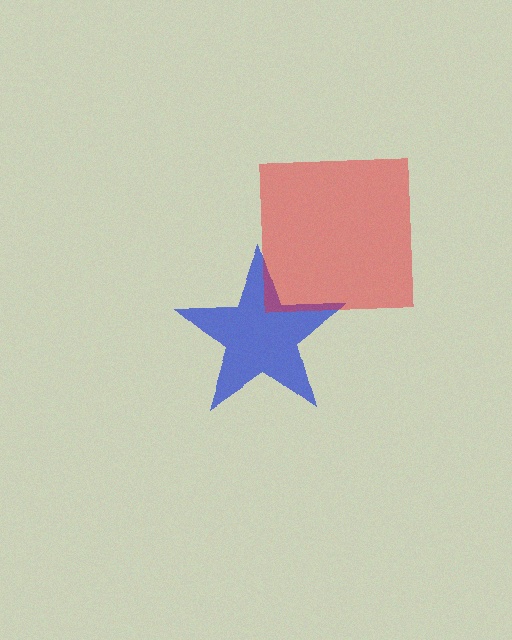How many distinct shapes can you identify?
There are 2 distinct shapes: a blue star, a red square.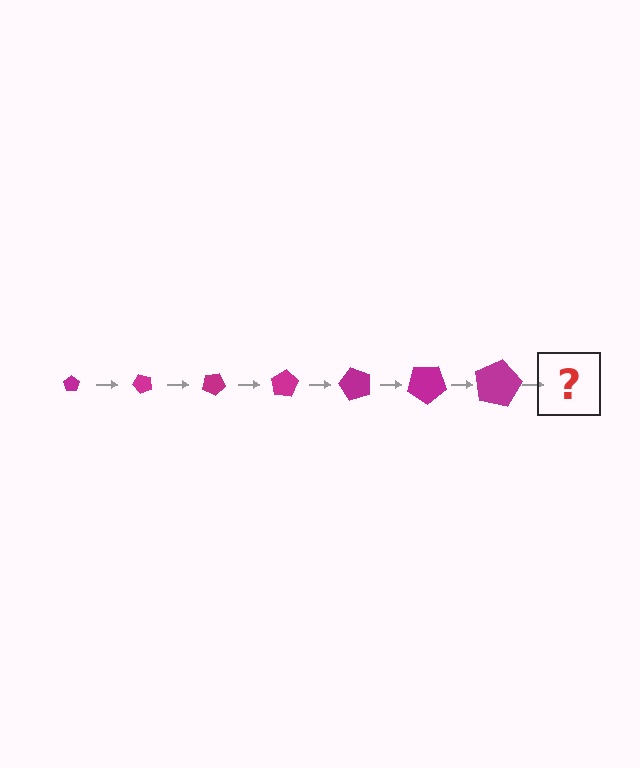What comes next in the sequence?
The next element should be a pentagon, larger than the previous one and rotated 350 degrees from the start.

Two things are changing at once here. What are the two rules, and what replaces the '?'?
The two rules are that the pentagon grows larger each step and it rotates 50 degrees each step. The '?' should be a pentagon, larger than the previous one and rotated 350 degrees from the start.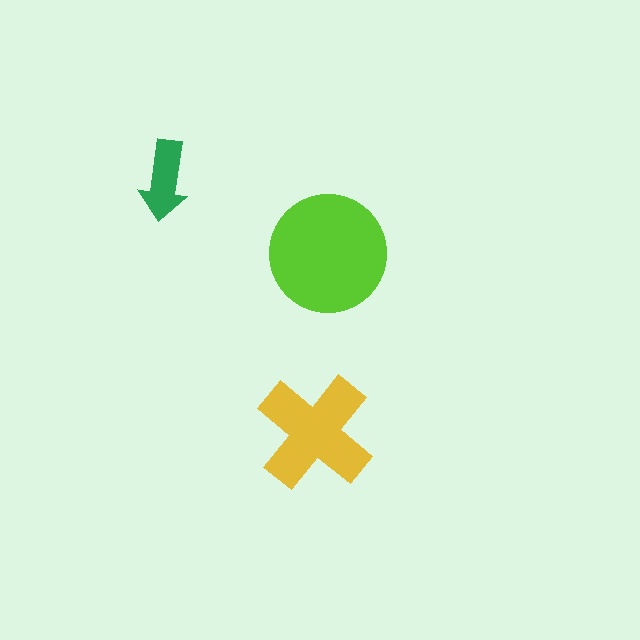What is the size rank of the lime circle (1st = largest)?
1st.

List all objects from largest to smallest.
The lime circle, the yellow cross, the green arrow.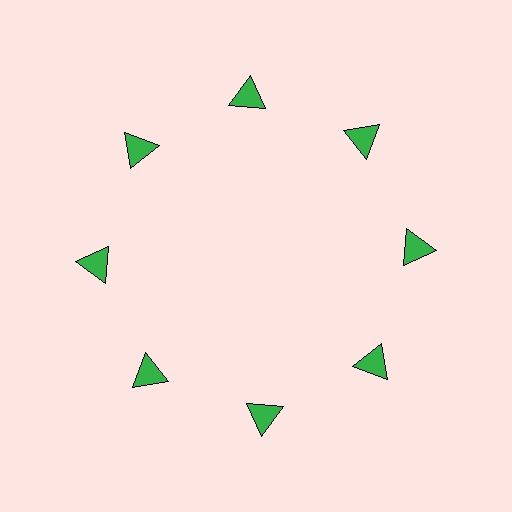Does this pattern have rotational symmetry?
Yes, this pattern has 8-fold rotational symmetry. It looks the same after rotating 45 degrees around the center.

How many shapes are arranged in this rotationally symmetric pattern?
There are 8 shapes, arranged in 8 groups of 1.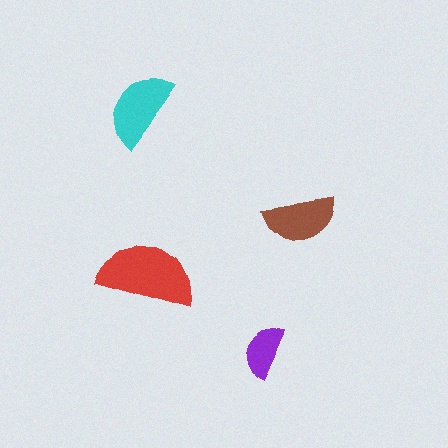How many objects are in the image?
There are 4 objects in the image.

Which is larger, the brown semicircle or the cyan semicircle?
The cyan one.